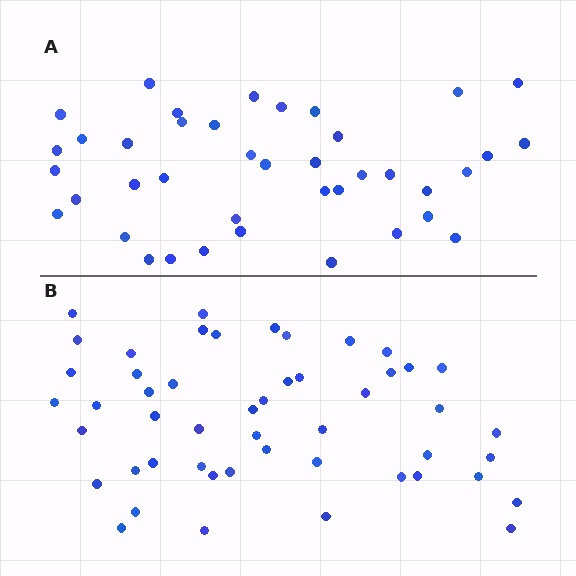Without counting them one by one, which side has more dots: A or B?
Region B (the bottom region) has more dots.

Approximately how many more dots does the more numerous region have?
Region B has roughly 10 or so more dots than region A.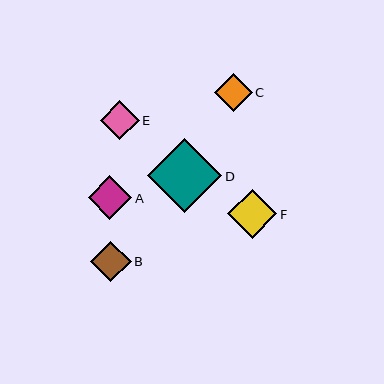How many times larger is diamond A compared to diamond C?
Diamond A is approximately 1.2 times the size of diamond C.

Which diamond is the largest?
Diamond D is the largest with a size of approximately 74 pixels.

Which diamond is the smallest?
Diamond C is the smallest with a size of approximately 38 pixels.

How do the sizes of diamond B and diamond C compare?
Diamond B and diamond C are approximately the same size.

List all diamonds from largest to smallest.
From largest to smallest: D, F, A, B, E, C.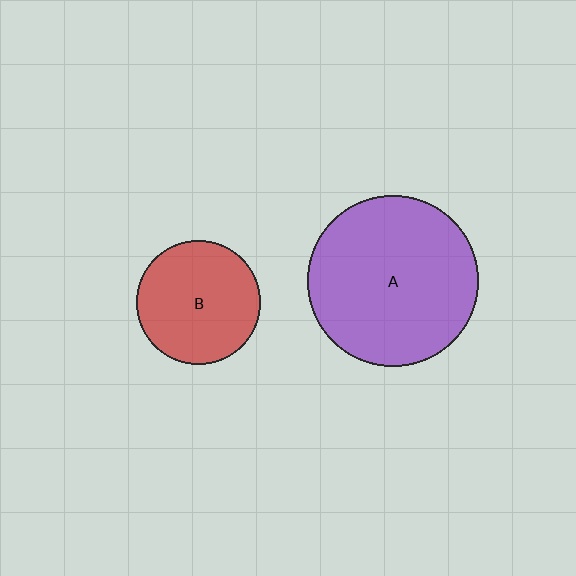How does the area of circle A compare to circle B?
Approximately 1.9 times.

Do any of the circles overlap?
No, none of the circles overlap.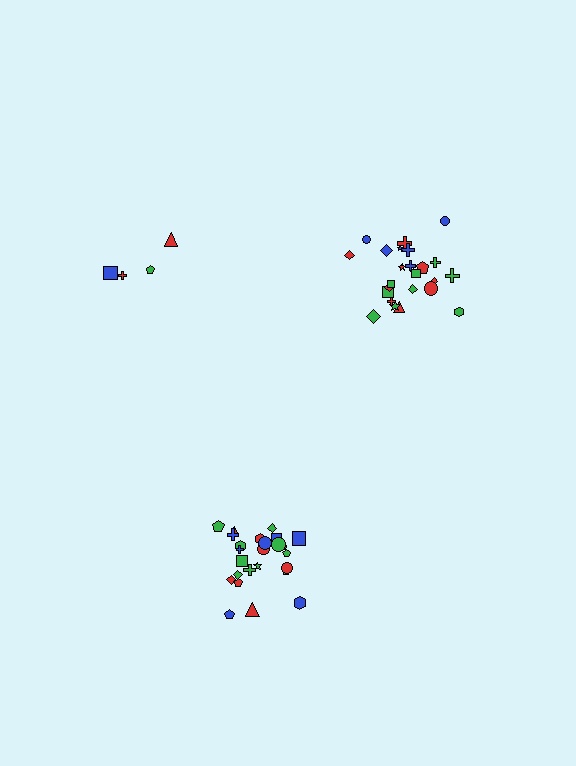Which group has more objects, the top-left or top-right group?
The top-right group.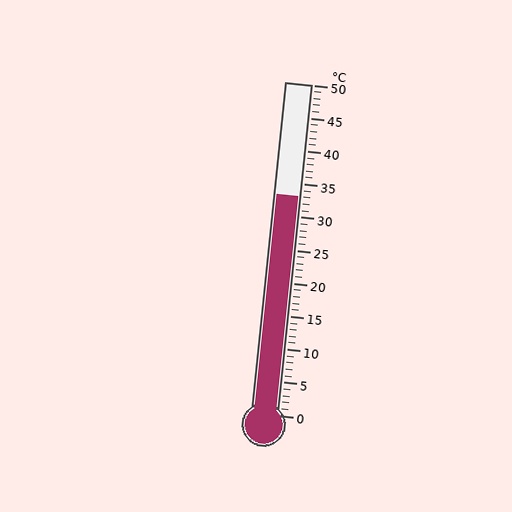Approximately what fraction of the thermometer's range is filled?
The thermometer is filled to approximately 65% of its range.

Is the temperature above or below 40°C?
The temperature is below 40°C.